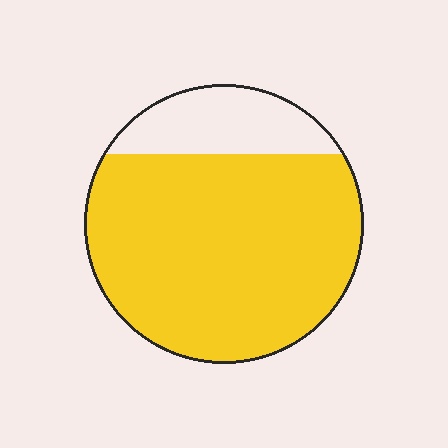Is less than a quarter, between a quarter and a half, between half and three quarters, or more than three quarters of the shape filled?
More than three quarters.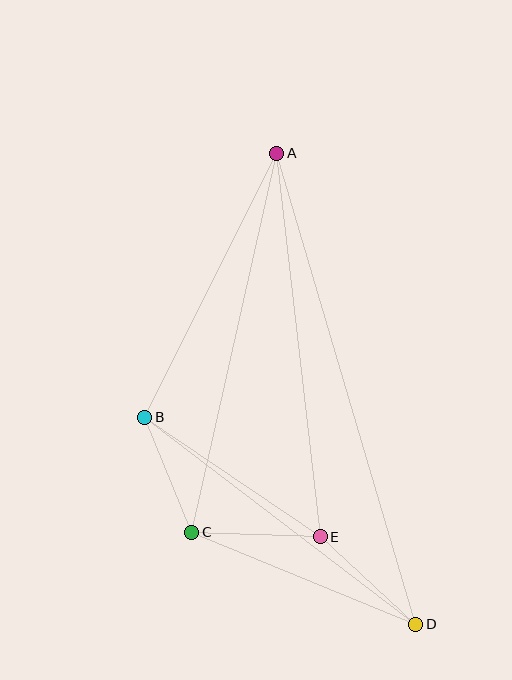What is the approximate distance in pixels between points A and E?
The distance between A and E is approximately 386 pixels.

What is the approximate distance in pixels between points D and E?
The distance between D and E is approximately 129 pixels.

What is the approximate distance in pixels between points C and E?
The distance between C and E is approximately 129 pixels.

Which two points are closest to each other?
Points B and C are closest to each other.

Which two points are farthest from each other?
Points A and D are farthest from each other.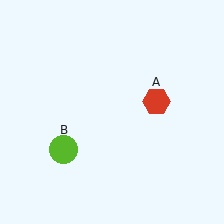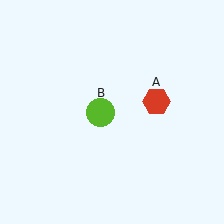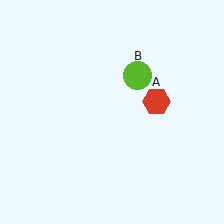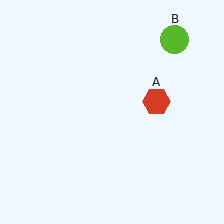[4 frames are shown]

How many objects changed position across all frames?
1 object changed position: lime circle (object B).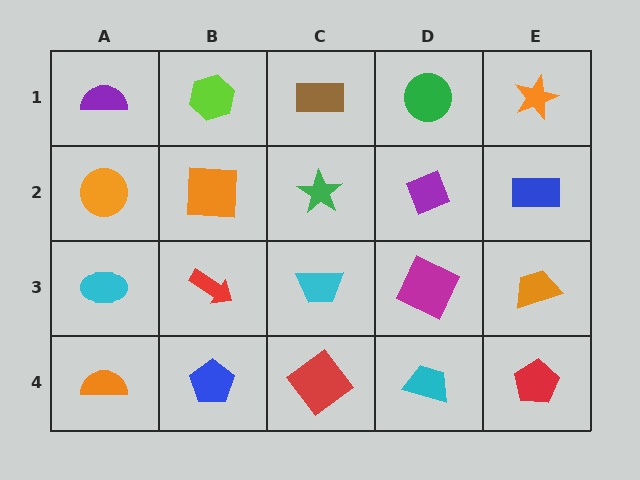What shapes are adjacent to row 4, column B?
A red arrow (row 3, column B), an orange semicircle (row 4, column A), a red diamond (row 4, column C).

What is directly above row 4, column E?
An orange trapezoid.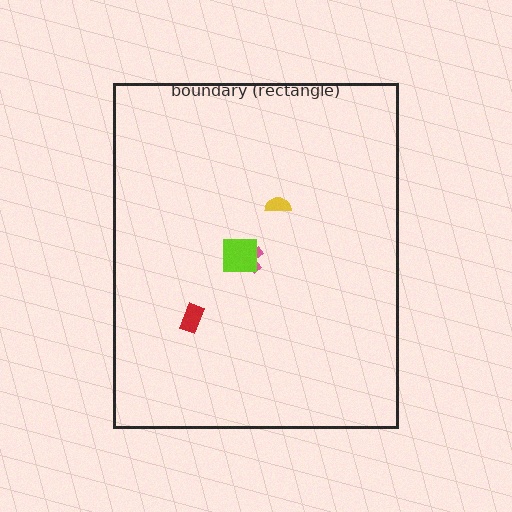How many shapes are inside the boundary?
4 inside, 0 outside.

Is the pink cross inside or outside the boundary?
Inside.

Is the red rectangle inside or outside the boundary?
Inside.